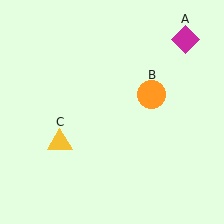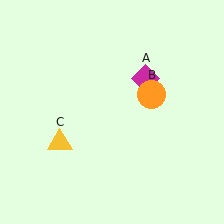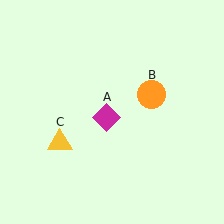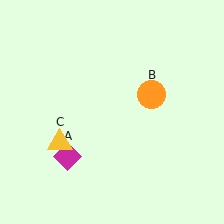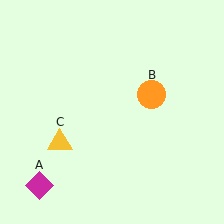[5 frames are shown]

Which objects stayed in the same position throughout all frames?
Orange circle (object B) and yellow triangle (object C) remained stationary.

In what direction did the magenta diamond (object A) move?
The magenta diamond (object A) moved down and to the left.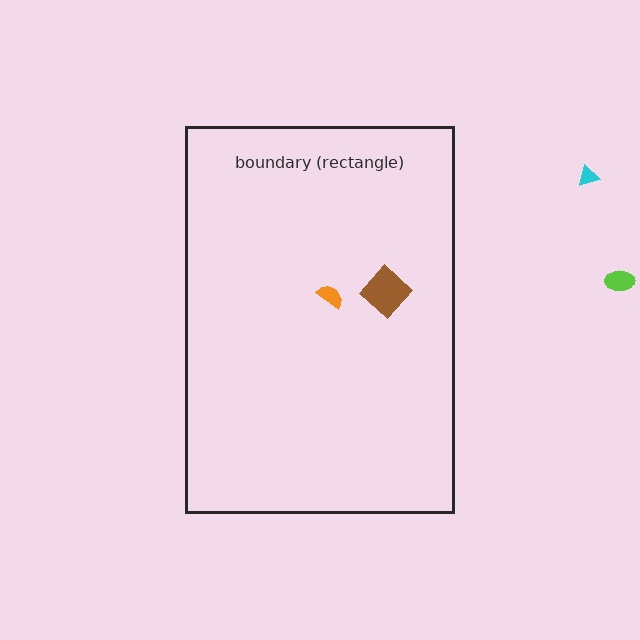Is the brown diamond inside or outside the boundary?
Inside.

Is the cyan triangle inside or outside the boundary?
Outside.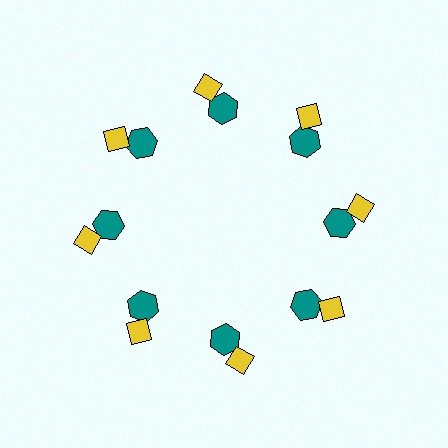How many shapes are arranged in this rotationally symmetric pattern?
There are 16 shapes, arranged in 8 groups of 2.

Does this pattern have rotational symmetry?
Yes, this pattern has 8-fold rotational symmetry. It looks the same after rotating 45 degrees around the center.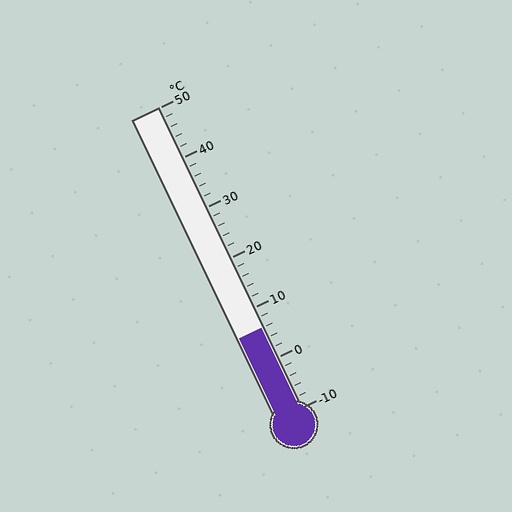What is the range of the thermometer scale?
The thermometer scale ranges from -10°C to 50°C.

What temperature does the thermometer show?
The thermometer shows approximately 6°C.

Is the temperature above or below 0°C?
The temperature is above 0°C.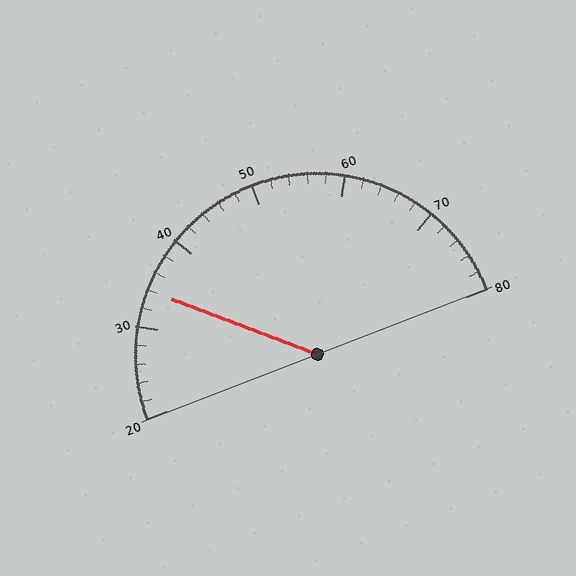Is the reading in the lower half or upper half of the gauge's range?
The reading is in the lower half of the range (20 to 80).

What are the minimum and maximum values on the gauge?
The gauge ranges from 20 to 80.